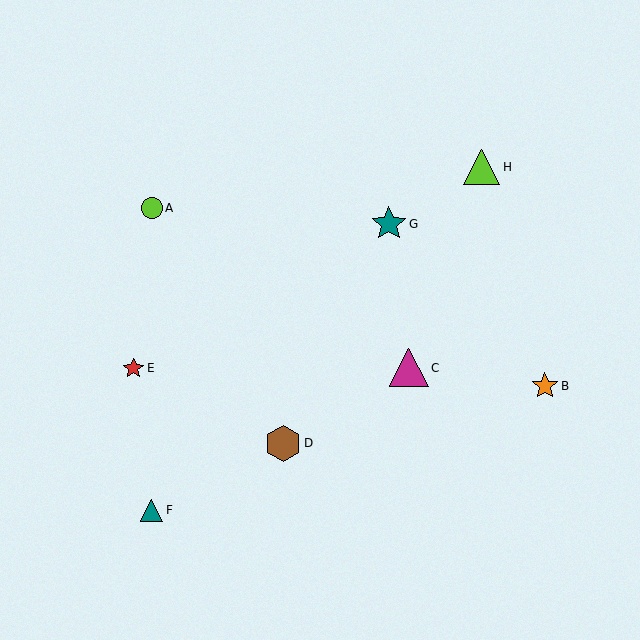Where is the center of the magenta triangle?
The center of the magenta triangle is at (409, 368).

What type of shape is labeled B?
Shape B is an orange star.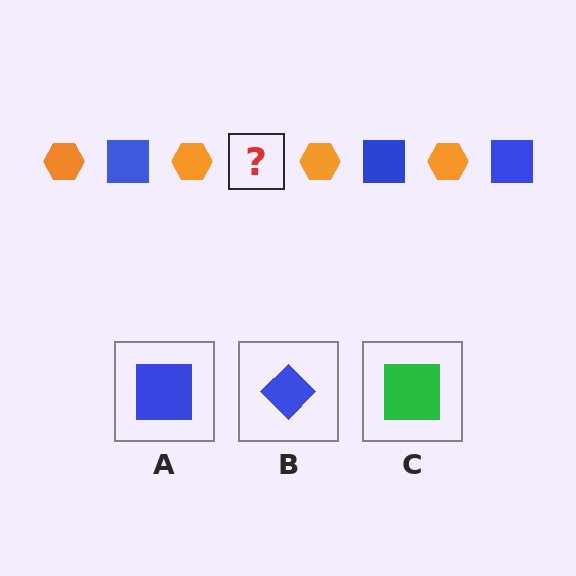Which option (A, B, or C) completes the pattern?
A.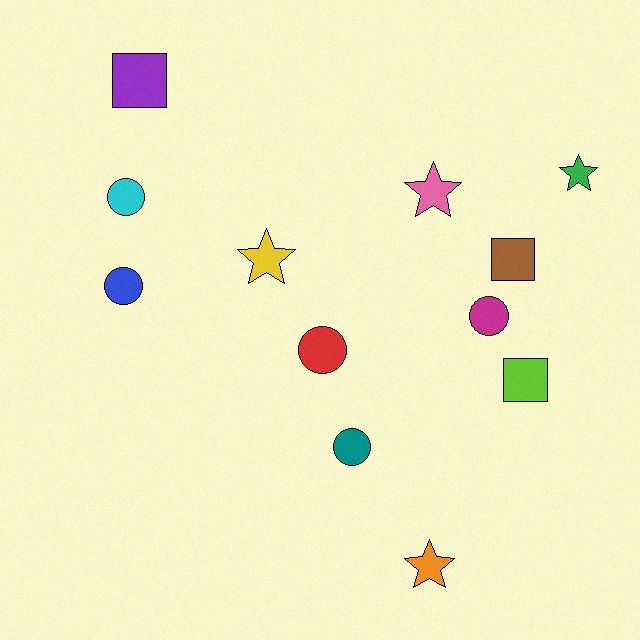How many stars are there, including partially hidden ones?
There are 4 stars.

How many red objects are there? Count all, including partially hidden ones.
There is 1 red object.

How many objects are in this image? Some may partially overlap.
There are 12 objects.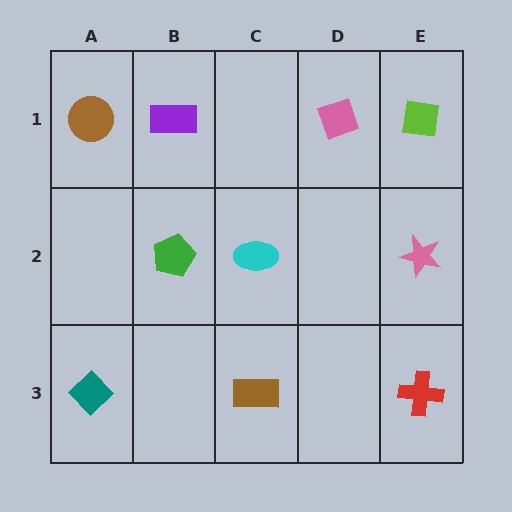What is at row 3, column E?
A red cross.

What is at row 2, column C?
A cyan ellipse.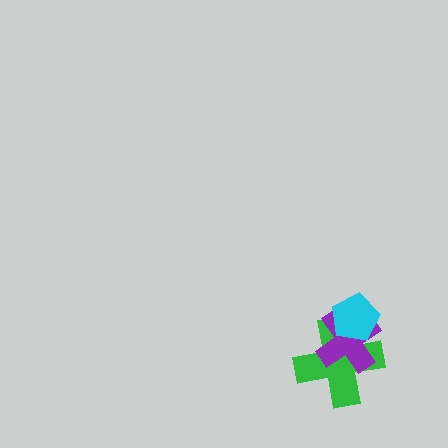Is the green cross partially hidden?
Yes, it is partially covered by another shape.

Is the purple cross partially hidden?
Yes, it is partially covered by another shape.